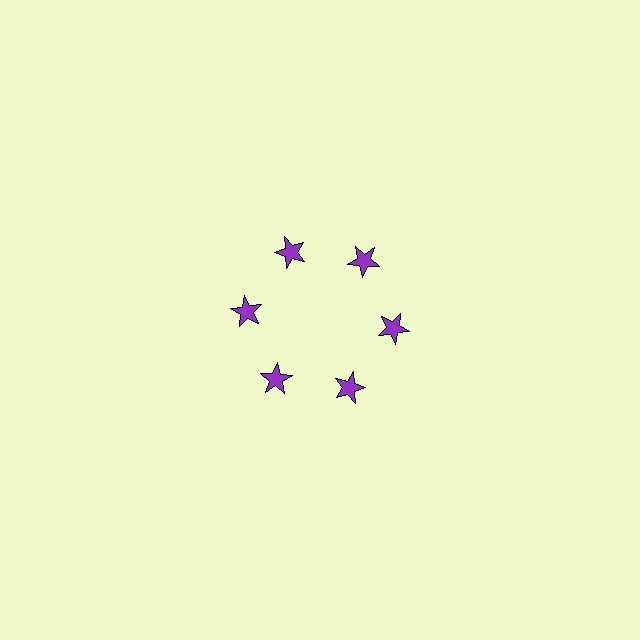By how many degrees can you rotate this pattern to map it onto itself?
The pattern maps onto itself every 60 degrees of rotation.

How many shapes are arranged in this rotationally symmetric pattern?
There are 6 shapes, arranged in 6 groups of 1.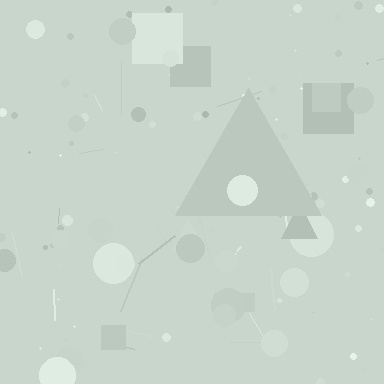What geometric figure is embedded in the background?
A triangle is embedded in the background.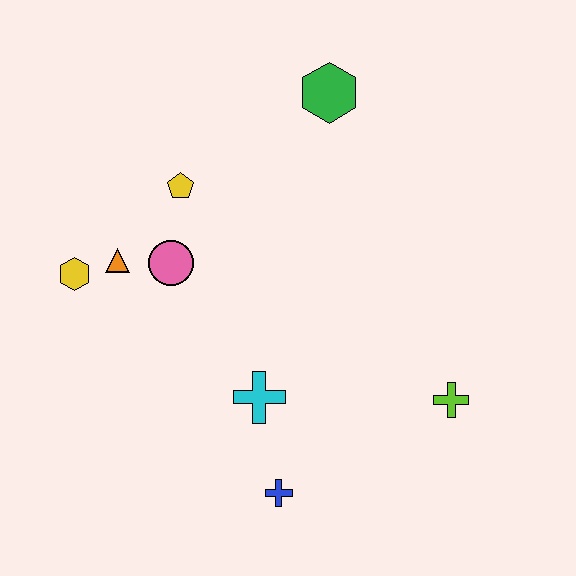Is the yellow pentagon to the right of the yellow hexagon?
Yes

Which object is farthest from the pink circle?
The lime cross is farthest from the pink circle.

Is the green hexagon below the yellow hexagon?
No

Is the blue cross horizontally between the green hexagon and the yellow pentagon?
Yes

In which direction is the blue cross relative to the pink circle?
The blue cross is below the pink circle.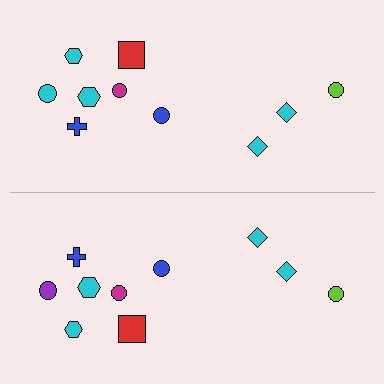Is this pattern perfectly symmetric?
No, the pattern is not perfectly symmetric. The purple circle on the bottom side breaks the symmetry — its mirror counterpart is cyan.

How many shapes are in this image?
There are 20 shapes in this image.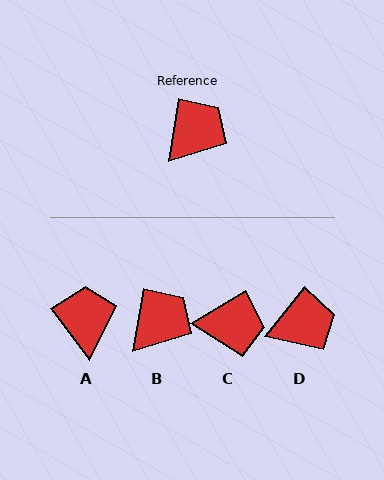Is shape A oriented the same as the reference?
No, it is off by about 46 degrees.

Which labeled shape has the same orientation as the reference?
B.